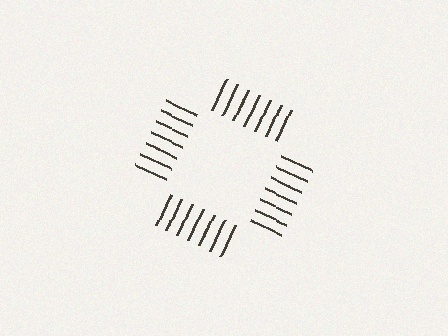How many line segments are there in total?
28 — 7 along each of the 4 edges.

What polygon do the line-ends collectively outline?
An illusory square — the line segments terminate on its edges but no continuous stroke is drawn.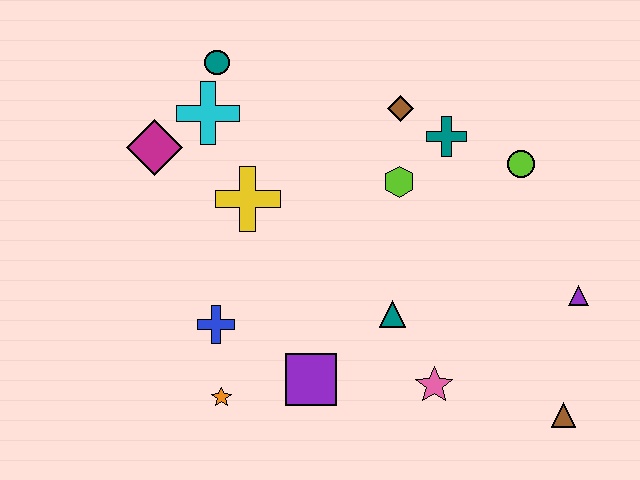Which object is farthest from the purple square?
The teal circle is farthest from the purple square.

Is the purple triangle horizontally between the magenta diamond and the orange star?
No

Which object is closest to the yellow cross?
The cyan cross is closest to the yellow cross.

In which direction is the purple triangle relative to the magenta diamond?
The purple triangle is to the right of the magenta diamond.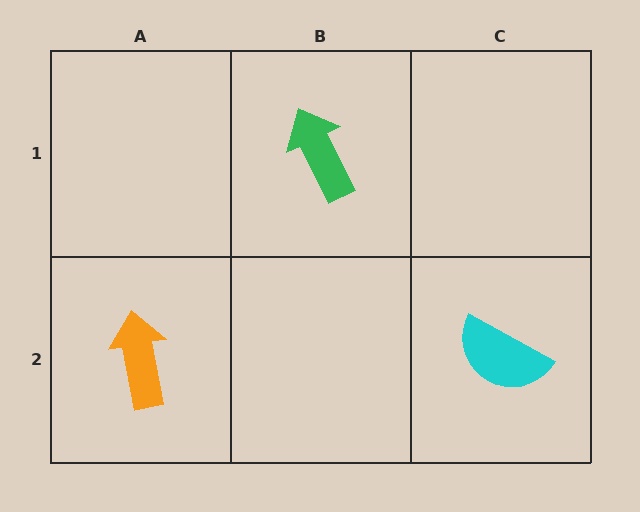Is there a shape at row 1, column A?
No, that cell is empty.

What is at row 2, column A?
An orange arrow.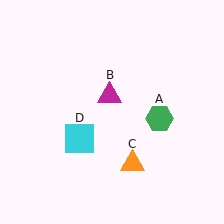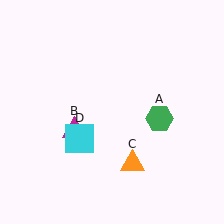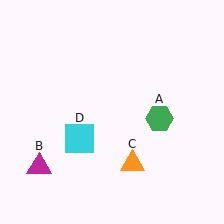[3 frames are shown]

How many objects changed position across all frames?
1 object changed position: magenta triangle (object B).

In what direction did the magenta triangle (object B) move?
The magenta triangle (object B) moved down and to the left.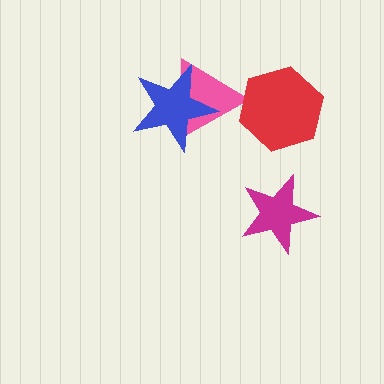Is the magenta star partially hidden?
No, no other shape covers it.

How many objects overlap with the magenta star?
0 objects overlap with the magenta star.